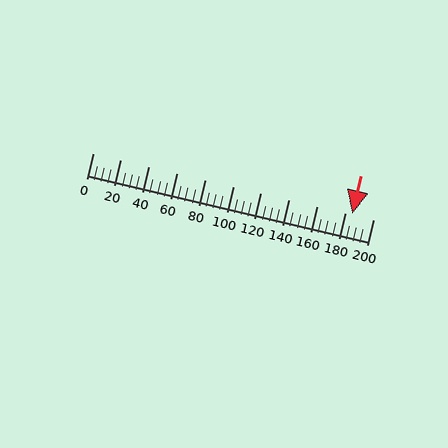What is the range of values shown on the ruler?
The ruler shows values from 0 to 200.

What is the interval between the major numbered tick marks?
The major tick marks are spaced 20 units apart.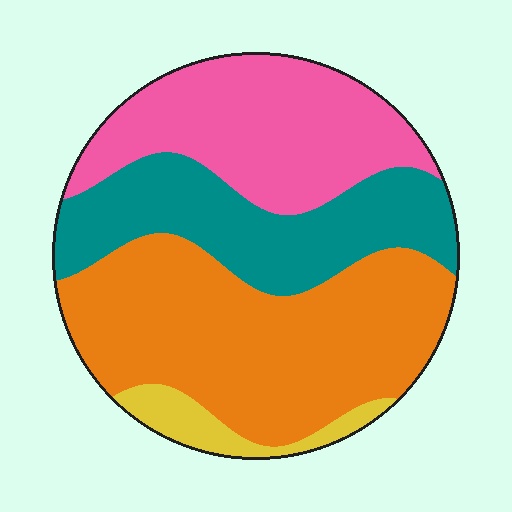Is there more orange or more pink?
Orange.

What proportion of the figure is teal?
Teal covers 25% of the figure.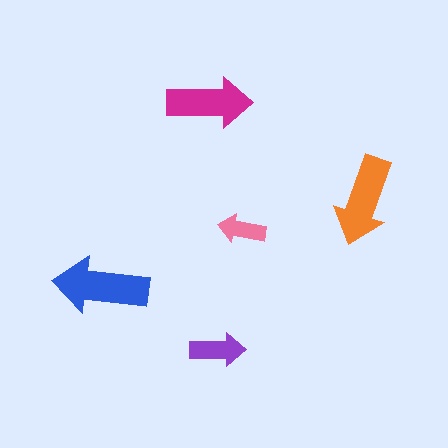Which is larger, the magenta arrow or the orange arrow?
The orange one.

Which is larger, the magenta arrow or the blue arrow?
The blue one.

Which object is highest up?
The magenta arrow is topmost.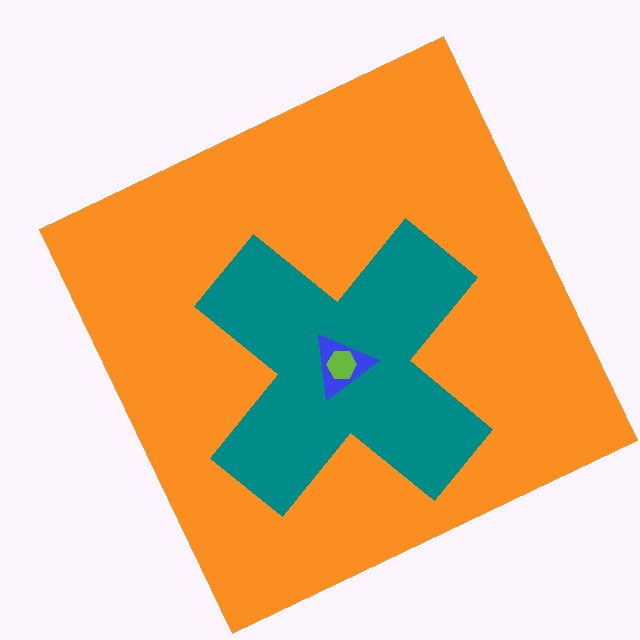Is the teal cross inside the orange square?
Yes.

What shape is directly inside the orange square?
The teal cross.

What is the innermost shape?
The lime hexagon.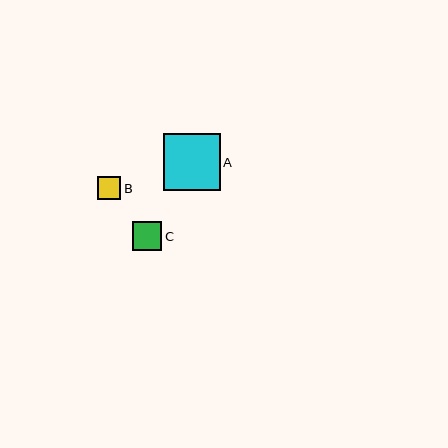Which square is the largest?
Square A is the largest with a size of approximately 57 pixels.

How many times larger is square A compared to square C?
Square A is approximately 2.0 times the size of square C.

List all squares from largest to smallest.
From largest to smallest: A, C, B.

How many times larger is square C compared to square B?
Square C is approximately 1.2 times the size of square B.